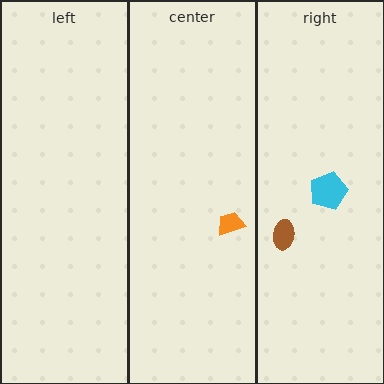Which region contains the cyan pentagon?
The right region.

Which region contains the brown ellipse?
The right region.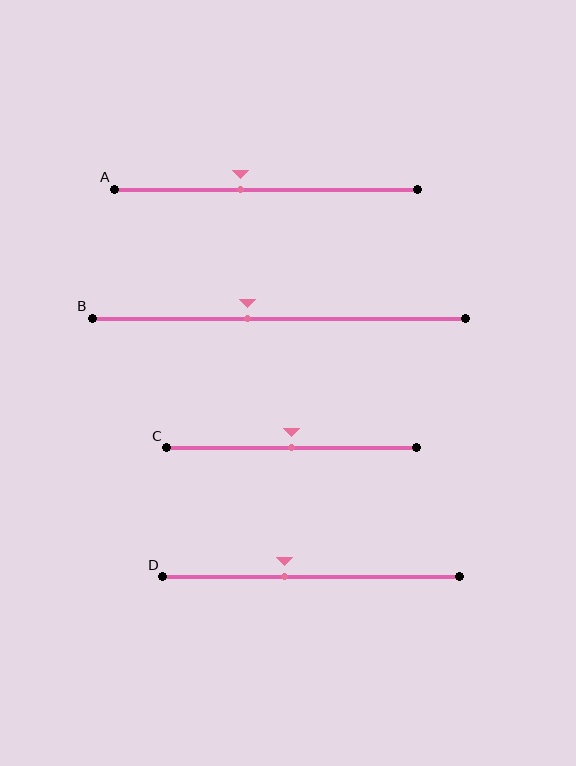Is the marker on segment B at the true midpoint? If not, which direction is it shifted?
No, the marker on segment B is shifted to the left by about 9% of the segment length.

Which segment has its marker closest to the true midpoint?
Segment C has its marker closest to the true midpoint.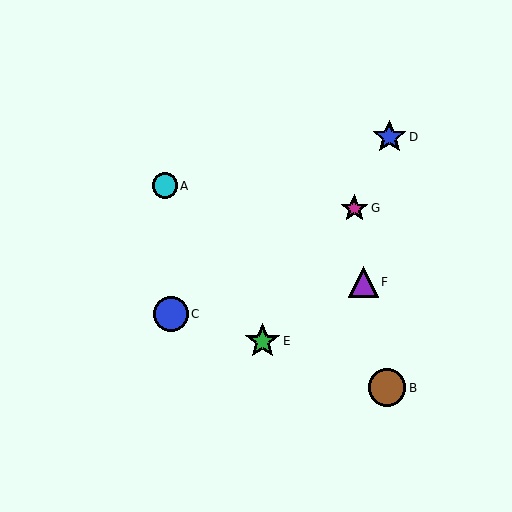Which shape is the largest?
The brown circle (labeled B) is the largest.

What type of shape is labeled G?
Shape G is a magenta star.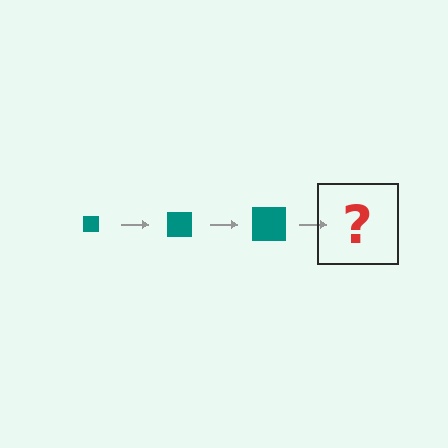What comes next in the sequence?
The next element should be a teal square, larger than the previous one.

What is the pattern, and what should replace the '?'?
The pattern is that the square gets progressively larger each step. The '?' should be a teal square, larger than the previous one.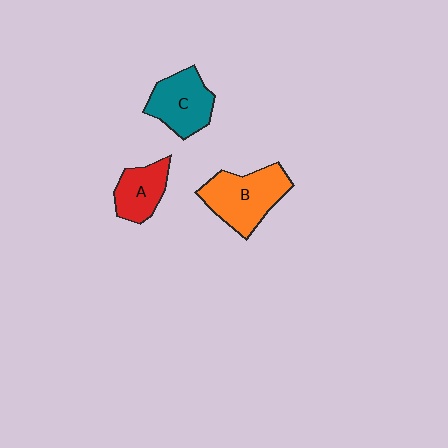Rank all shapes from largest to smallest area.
From largest to smallest: B (orange), C (teal), A (red).